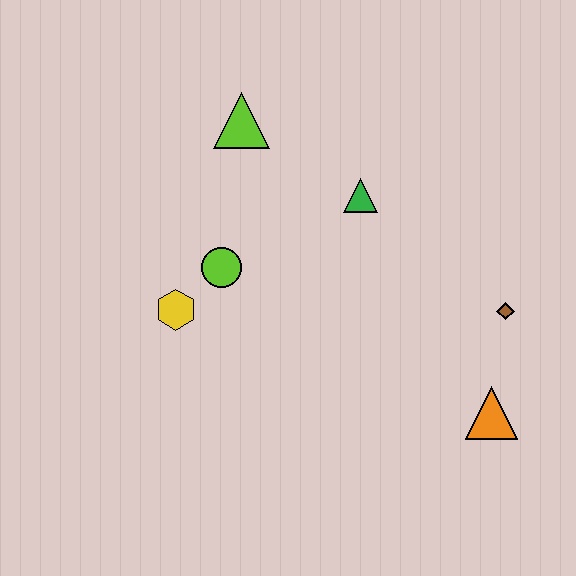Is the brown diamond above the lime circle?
No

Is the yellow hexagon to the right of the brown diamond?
No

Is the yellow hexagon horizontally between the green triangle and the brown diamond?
No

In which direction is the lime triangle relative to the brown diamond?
The lime triangle is to the left of the brown diamond.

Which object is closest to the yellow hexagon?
The lime circle is closest to the yellow hexagon.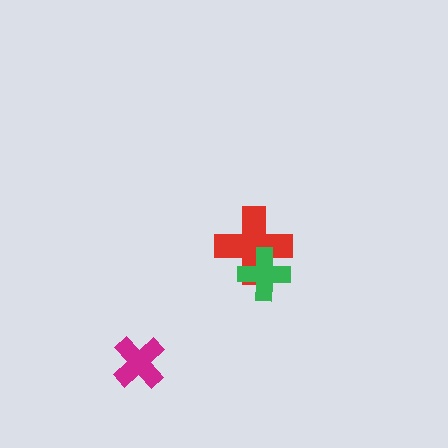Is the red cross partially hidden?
Yes, it is partially covered by another shape.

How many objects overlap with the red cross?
1 object overlaps with the red cross.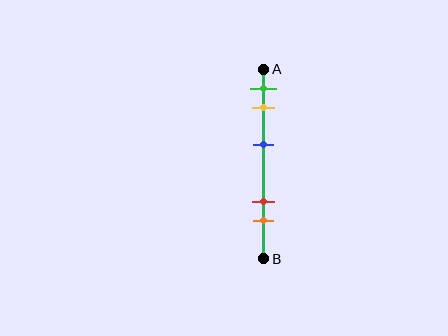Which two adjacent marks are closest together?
The green and yellow marks are the closest adjacent pair.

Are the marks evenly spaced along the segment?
No, the marks are not evenly spaced.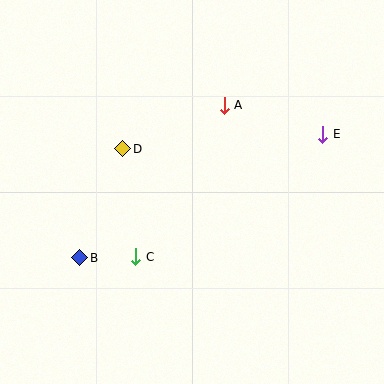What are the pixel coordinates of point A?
Point A is at (224, 105).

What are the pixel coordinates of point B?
Point B is at (80, 258).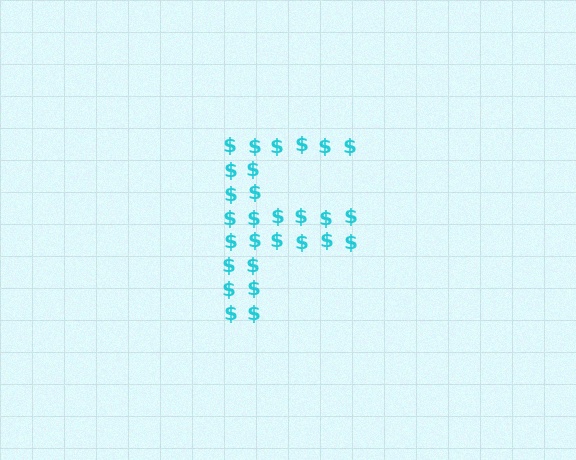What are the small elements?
The small elements are dollar signs.